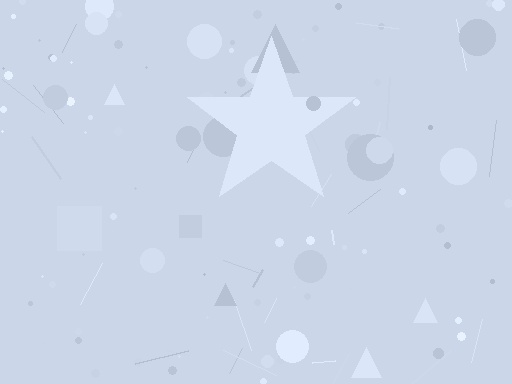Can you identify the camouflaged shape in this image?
The camouflaged shape is a star.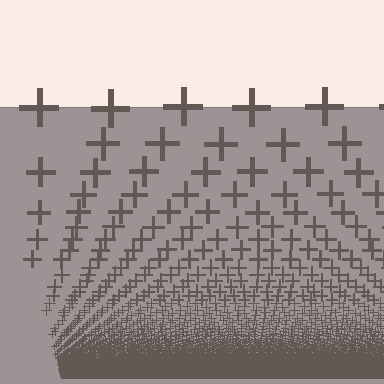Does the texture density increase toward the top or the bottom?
Density increases toward the bottom.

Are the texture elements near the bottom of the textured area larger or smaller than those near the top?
Smaller. The gradient is inverted — elements near the bottom are smaller and denser.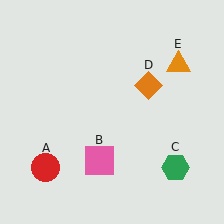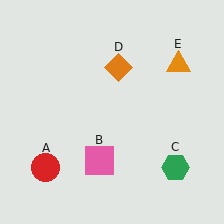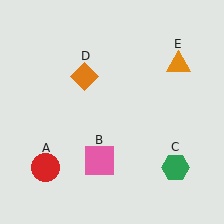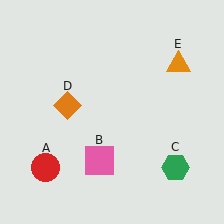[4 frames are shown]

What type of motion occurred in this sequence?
The orange diamond (object D) rotated counterclockwise around the center of the scene.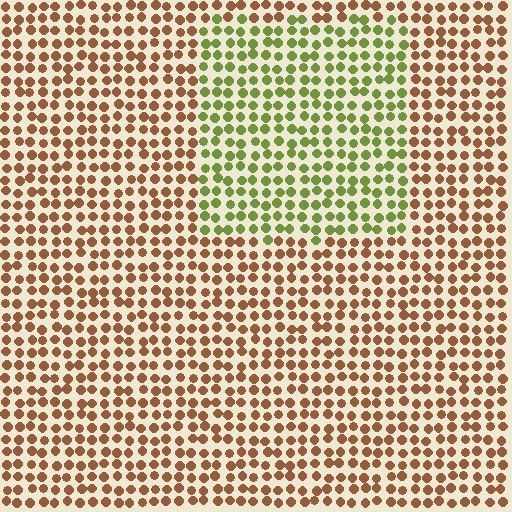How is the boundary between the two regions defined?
The boundary is defined purely by a slight shift in hue (about 62 degrees). Spacing, size, and orientation are identical on both sides.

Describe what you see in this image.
The image is filled with small brown elements in a uniform arrangement. A rectangle-shaped region is visible where the elements are tinted to a slightly different hue, forming a subtle color boundary.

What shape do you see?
I see a rectangle.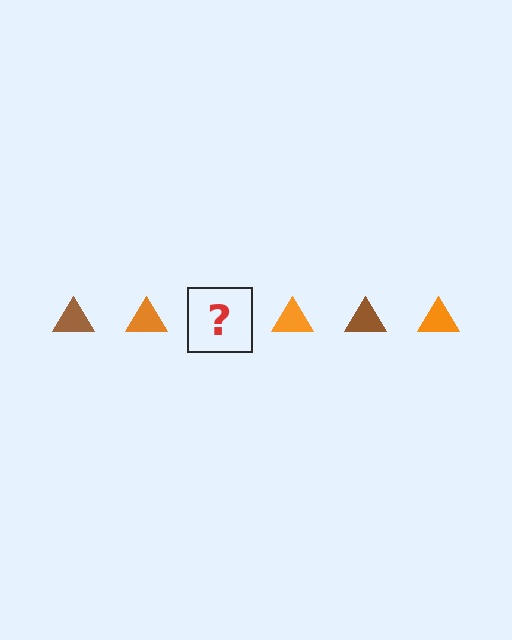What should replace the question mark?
The question mark should be replaced with a brown triangle.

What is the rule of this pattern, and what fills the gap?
The rule is that the pattern cycles through brown, orange triangles. The gap should be filled with a brown triangle.